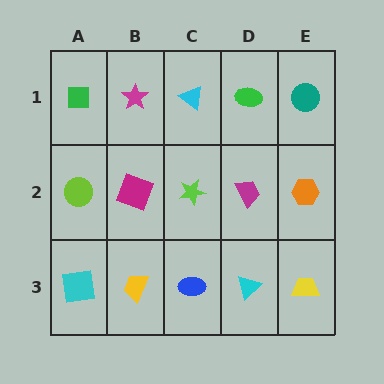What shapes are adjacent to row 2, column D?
A green ellipse (row 1, column D), a cyan triangle (row 3, column D), a lime star (row 2, column C), an orange hexagon (row 2, column E).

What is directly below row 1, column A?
A lime circle.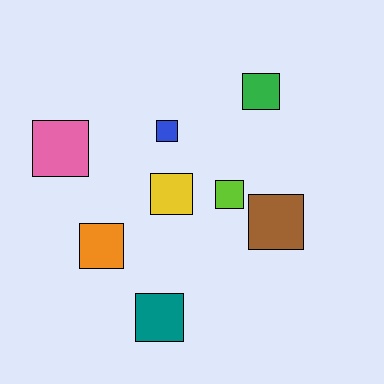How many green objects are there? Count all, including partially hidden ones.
There is 1 green object.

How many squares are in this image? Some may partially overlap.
There are 8 squares.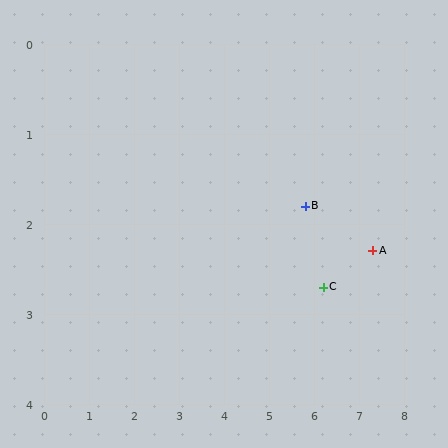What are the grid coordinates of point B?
Point B is at approximately (5.8, 1.8).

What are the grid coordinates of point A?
Point A is at approximately (7.3, 2.3).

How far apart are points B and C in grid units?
Points B and C are about 1.0 grid units apart.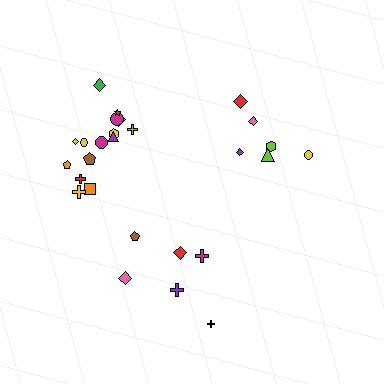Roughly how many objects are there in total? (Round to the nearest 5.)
Roughly 25 objects in total.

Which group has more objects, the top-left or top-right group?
The top-left group.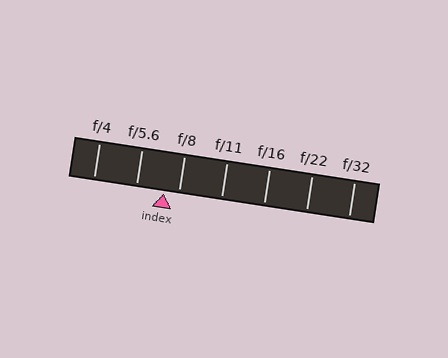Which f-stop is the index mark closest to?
The index mark is closest to f/8.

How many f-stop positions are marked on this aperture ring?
There are 7 f-stop positions marked.